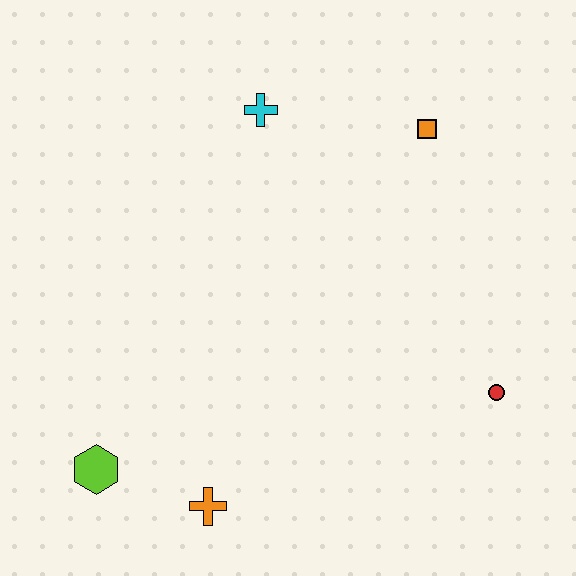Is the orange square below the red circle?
No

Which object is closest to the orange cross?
The lime hexagon is closest to the orange cross.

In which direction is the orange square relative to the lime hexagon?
The orange square is above the lime hexagon.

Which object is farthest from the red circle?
The lime hexagon is farthest from the red circle.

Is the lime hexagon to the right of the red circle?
No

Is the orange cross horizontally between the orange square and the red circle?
No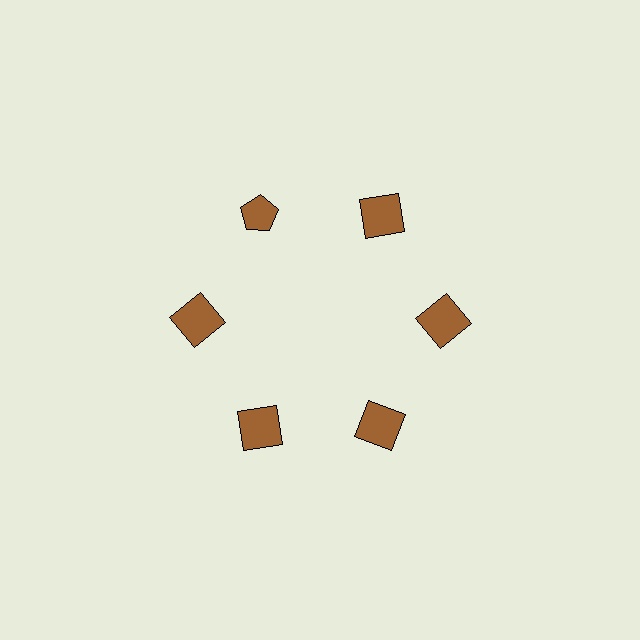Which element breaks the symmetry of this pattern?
The brown pentagon at roughly the 11 o'clock position breaks the symmetry. All other shapes are brown squares.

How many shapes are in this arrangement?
There are 6 shapes arranged in a ring pattern.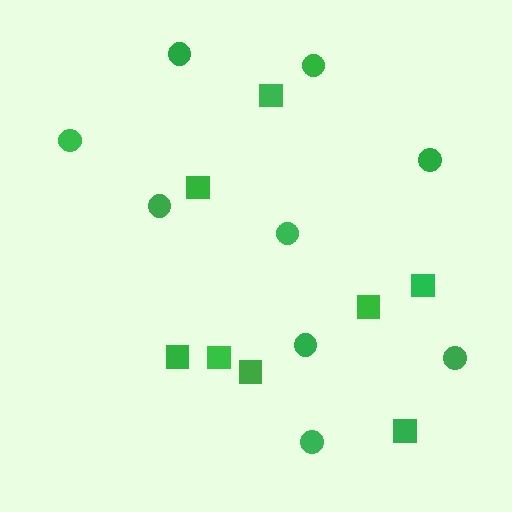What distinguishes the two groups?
There are 2 groups: one group of squares (8) and one group of circles (9).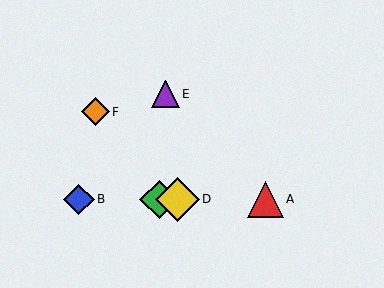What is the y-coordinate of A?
Object A is at y≈200.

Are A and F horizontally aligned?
No, A is at y≈200 and F is at y≈111.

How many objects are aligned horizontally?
4 objects (A, B, C, D) are aligned horizontally.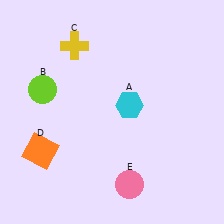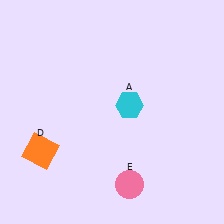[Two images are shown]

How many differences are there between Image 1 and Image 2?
There are 2 differences between the two images.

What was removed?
The yellow cross (C), the lime circle (B) were removed in Image 2.